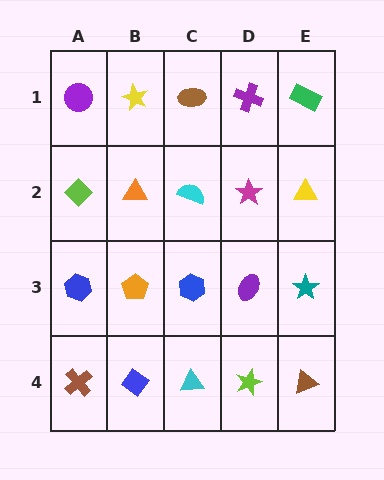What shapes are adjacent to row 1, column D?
A magenta star (row 2, column D), a brown ellipse (row 1, column C), a green rectangle (row 1, column E).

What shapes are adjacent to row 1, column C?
A cyan semicircle (row 2, column C), a yellow star (row 1, column B), a purple cross (row 1, column D).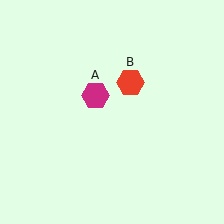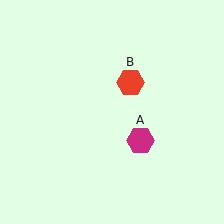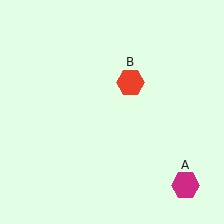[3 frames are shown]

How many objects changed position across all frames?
1 object changed position: magenta hexagon (object A).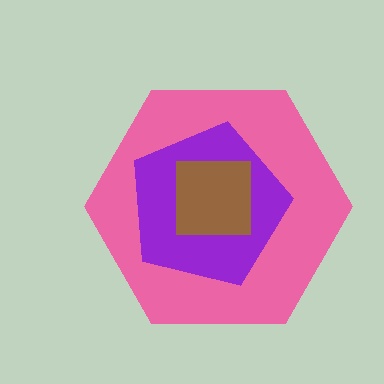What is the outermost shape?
The pink hexagon.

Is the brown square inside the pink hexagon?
Yes.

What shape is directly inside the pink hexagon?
The purple pentagon.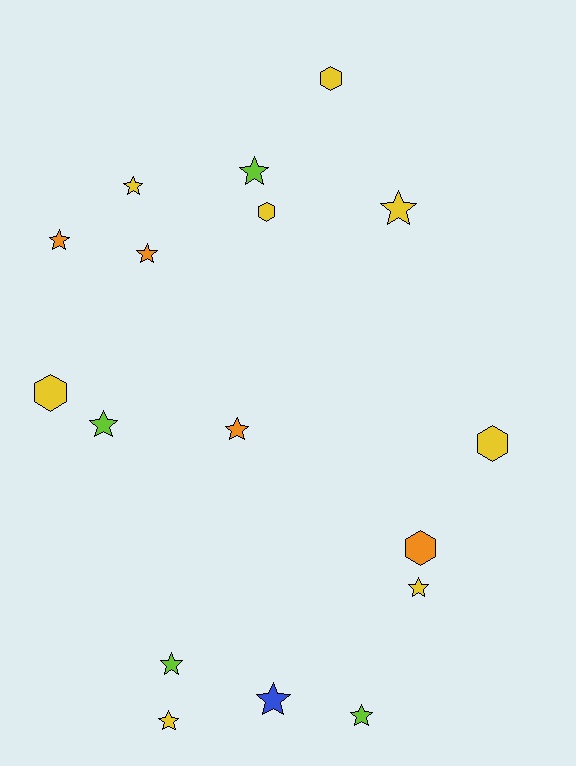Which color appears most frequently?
Yellow, with 8 objects.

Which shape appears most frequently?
Star, with 12 objects.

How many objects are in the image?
There are 17 objects.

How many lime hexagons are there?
There are no lime hexagons.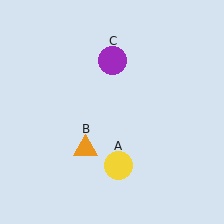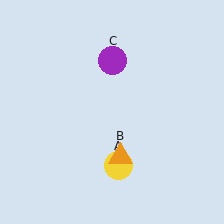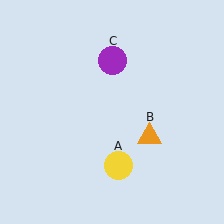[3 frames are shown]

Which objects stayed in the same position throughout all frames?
Yellow circle (object A) and purple circle (object C) remained stationary.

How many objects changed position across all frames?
1 object changed position: orange triangle (object B).